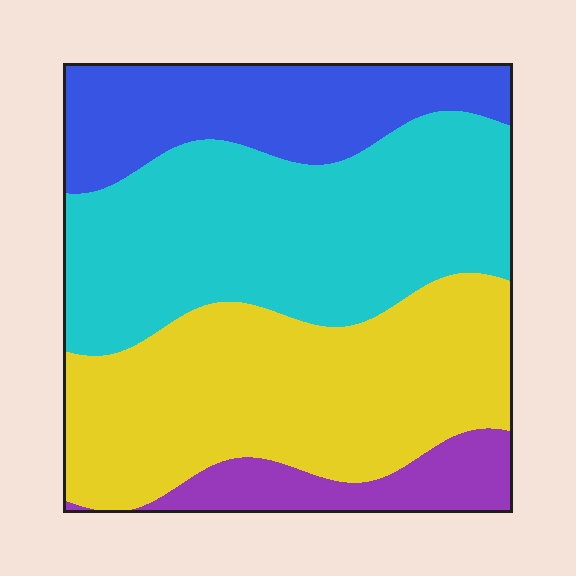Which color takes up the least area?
Purple, at roughly 10%.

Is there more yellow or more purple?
Yellow.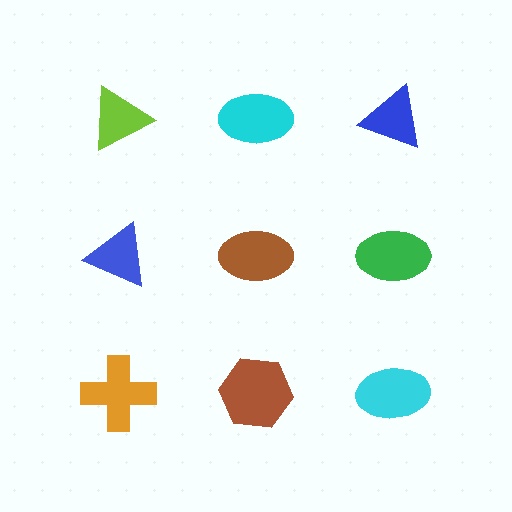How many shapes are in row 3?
3 shapes.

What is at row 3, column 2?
A brown hexagon.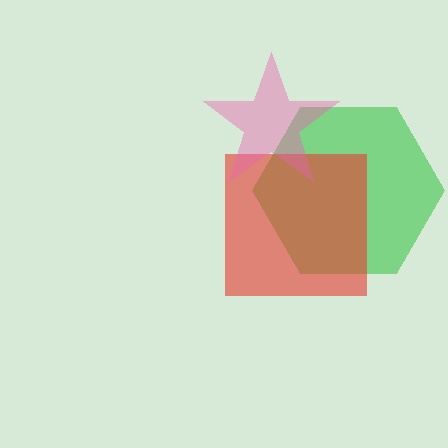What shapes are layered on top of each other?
The layered shapes are: a green hexagon, a red square, a pink star.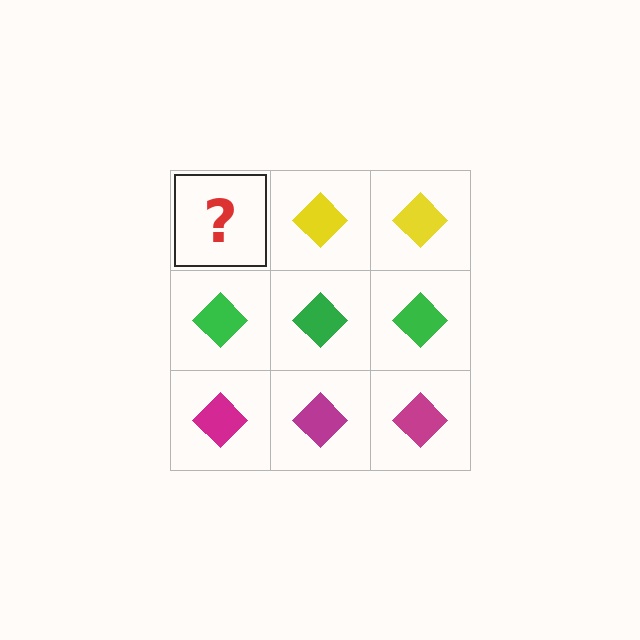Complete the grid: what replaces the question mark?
The question mark should be replaced with a yellow diamond.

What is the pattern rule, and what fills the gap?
The rule is that each row has a consistent color. The gap should be filled with a yellow diamond.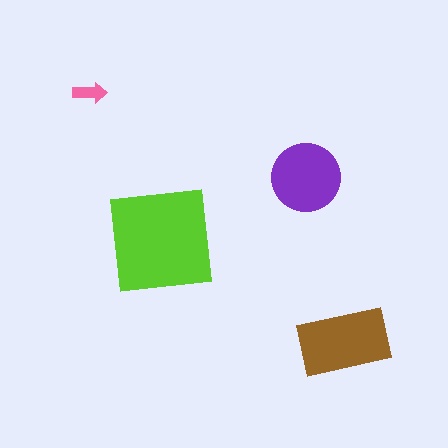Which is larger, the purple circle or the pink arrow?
The purple circle.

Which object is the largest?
The lime square.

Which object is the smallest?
The pink arrow.